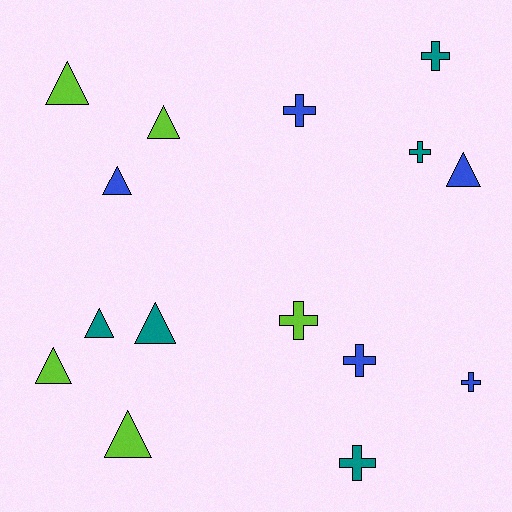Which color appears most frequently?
Blue, with 5 objects.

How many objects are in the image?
There are 15 objects.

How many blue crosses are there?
There are 3 blue crosses.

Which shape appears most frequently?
Triangle, with 8 objects.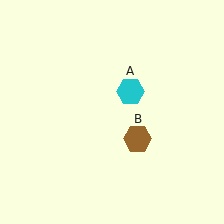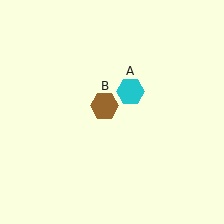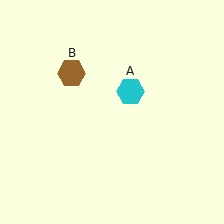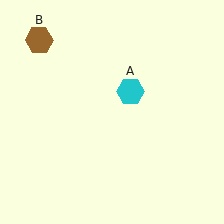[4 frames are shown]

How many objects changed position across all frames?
1 object changed position: brown hexagon (object B).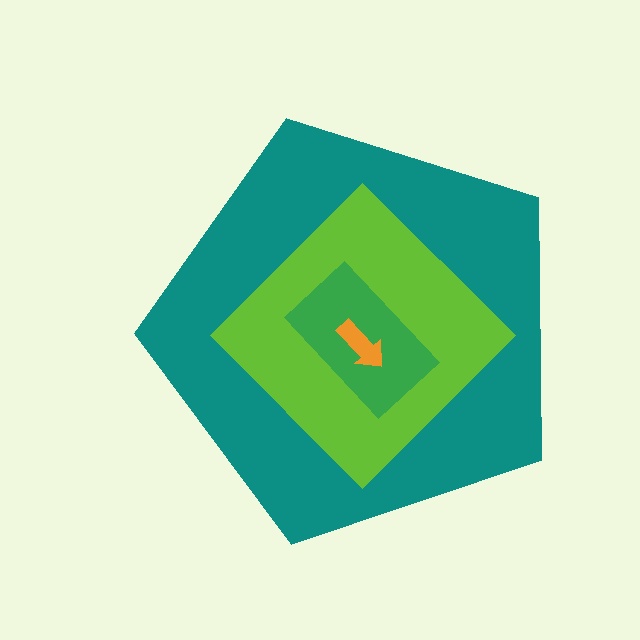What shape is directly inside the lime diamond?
The green rectangle.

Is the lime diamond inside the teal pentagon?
Yes.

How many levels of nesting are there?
4.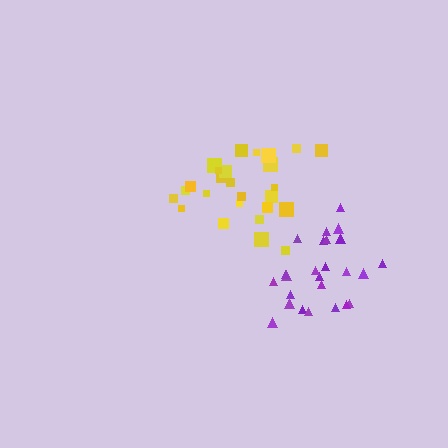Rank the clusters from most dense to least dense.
purple, yellow.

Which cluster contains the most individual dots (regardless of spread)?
Yellow (26).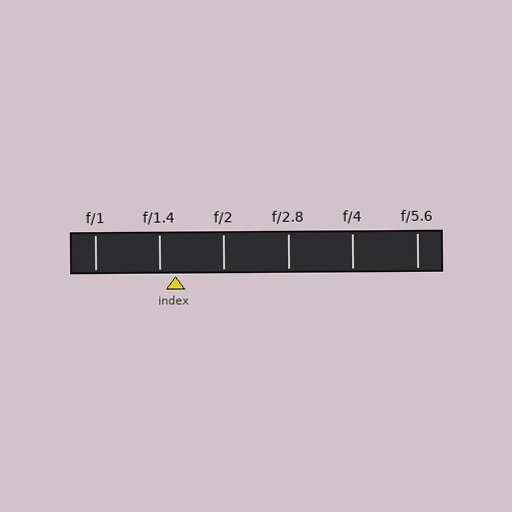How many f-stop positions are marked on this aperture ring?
There are 6 f-stop positions marked.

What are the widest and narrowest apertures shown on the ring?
The widest aperture shown is f/1 and the narrowest is f/5.6.